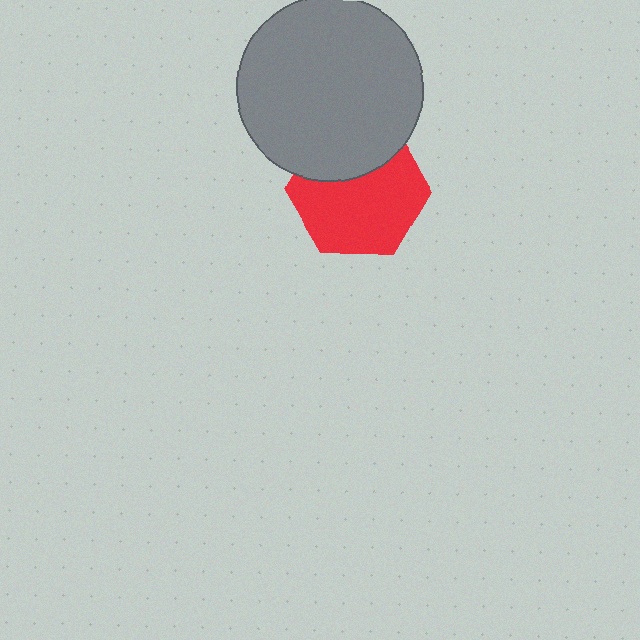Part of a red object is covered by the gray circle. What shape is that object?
It is a hexagon.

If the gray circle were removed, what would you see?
You would see the complete red hexagon.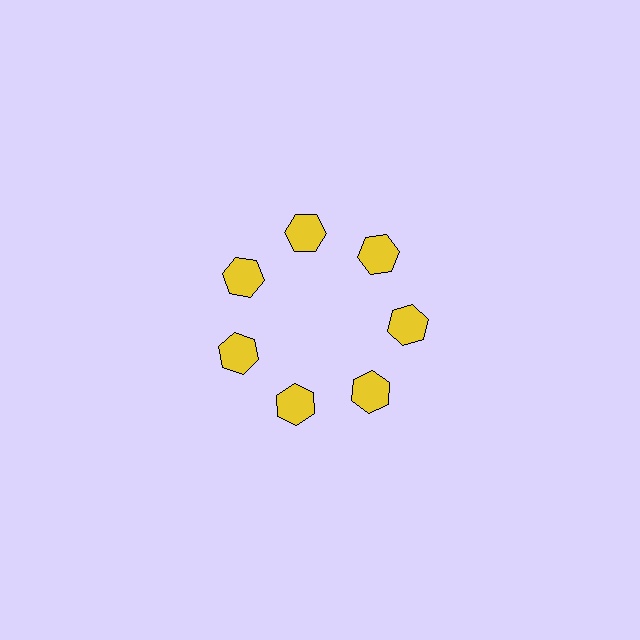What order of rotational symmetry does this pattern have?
This pattern has 7-fold rotational symmetry.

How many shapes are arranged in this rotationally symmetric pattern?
There are 7 shapes, arranged in 7 groups of 1.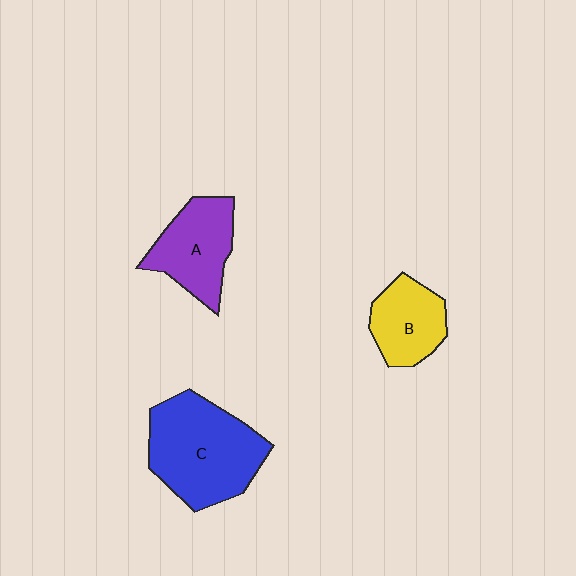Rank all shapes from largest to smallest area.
From largest to smallest: C (blue), A (purple), B (yellow).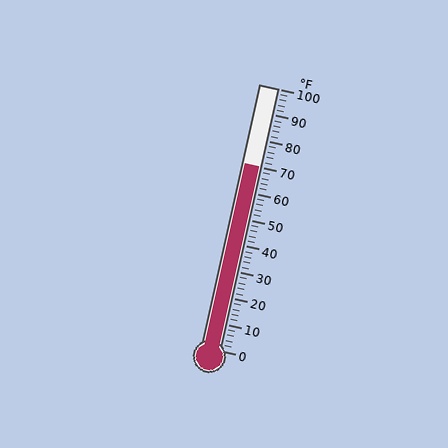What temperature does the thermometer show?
The thermometer shows approximately 70°F.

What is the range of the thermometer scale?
The thermometer scale ranges from 0°F to 100°F.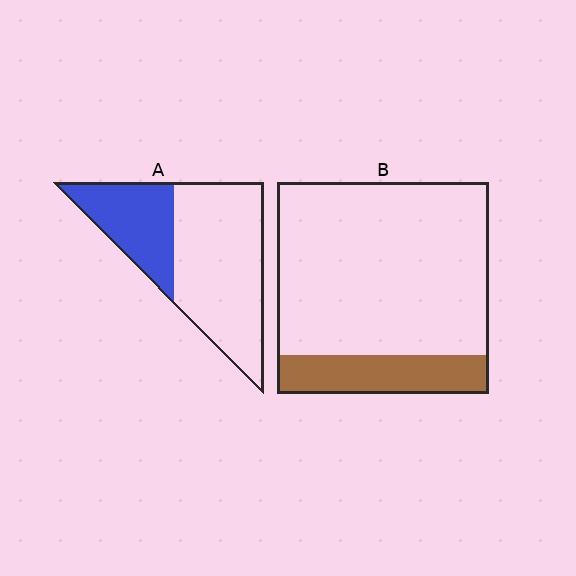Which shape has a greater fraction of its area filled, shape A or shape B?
Shape A.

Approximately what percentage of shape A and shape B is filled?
A is approximately 35% and B is approximately 20%.